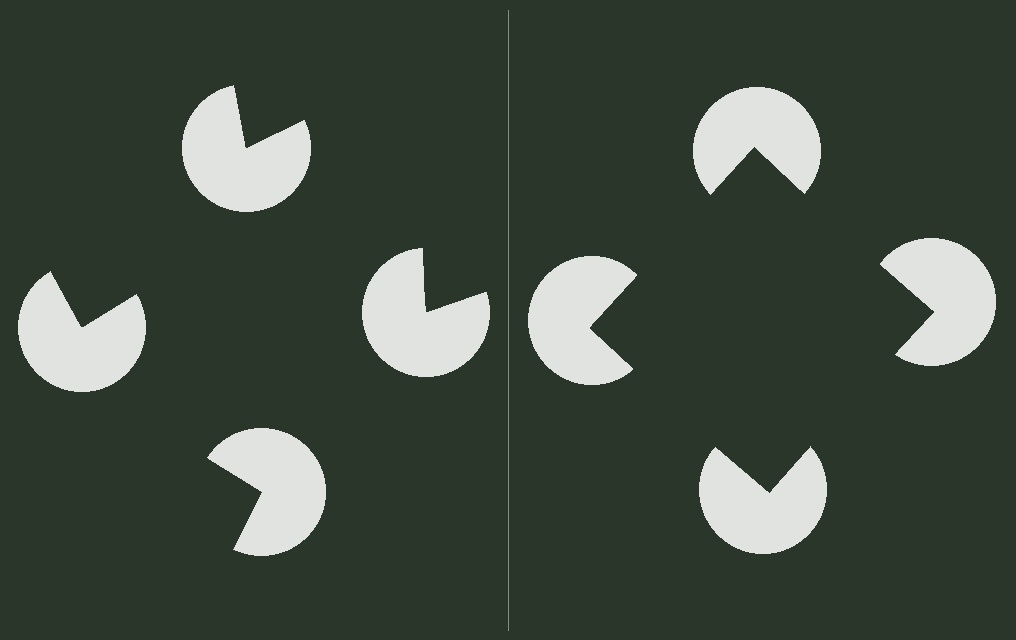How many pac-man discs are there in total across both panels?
8 — 4 on each side.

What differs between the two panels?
The pac-man discs are positioned identically on both sides; only the wedge orientations differ. On the right they align to a square; on the left they are misaligned.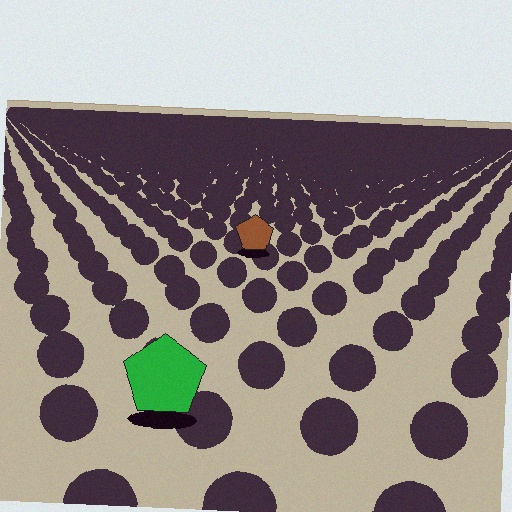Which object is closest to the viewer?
The green pentagon is closest. The texture marks near it are larger and more spread out.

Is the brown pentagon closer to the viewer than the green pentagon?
No. The green pentagon is closer — you can tell from the texture gradient: the ground texture is coarser near it.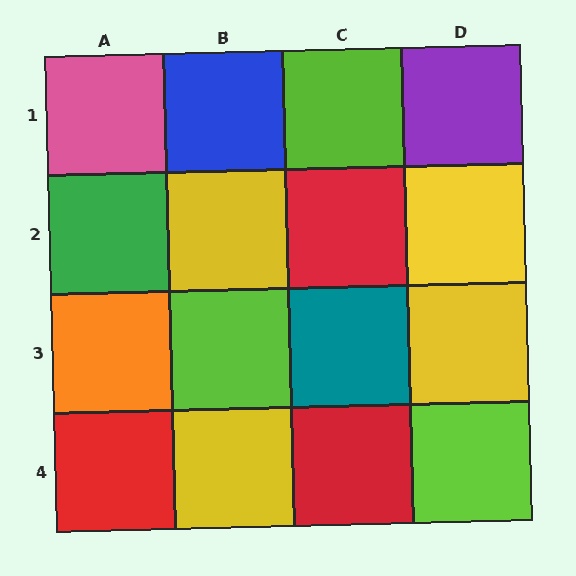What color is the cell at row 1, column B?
Blue.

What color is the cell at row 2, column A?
Green.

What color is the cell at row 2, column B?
Yellow.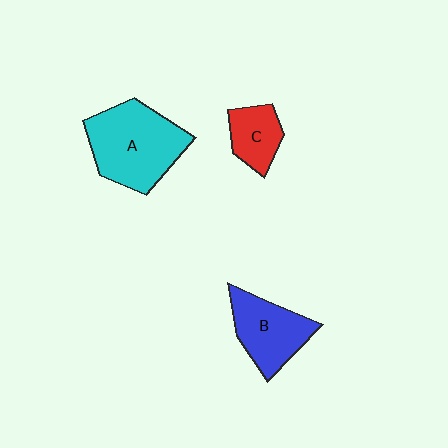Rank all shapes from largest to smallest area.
From largest to smallest: A (cyan), B (blue), C (red).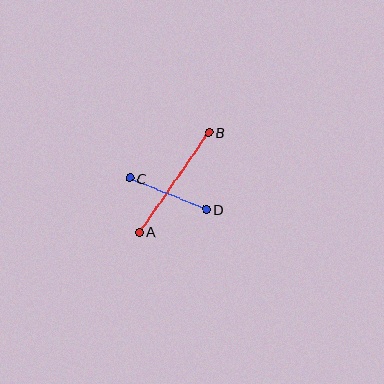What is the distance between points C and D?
The distance is approximately 83 pixels.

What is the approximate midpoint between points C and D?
The midpoint is at approximately (168, 194) pixels.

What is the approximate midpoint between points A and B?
The midpoint is at approximately (174, 182) pixels.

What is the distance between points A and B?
The distance is approximately 121 pixels.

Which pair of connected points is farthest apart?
Points A and B are farthest apart.